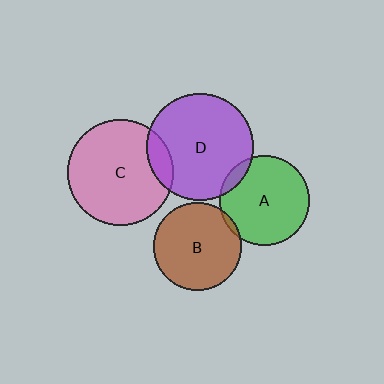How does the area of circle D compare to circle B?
Approximately 1.5 times.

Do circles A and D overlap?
Yes.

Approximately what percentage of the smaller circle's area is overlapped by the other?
Approximately 10%.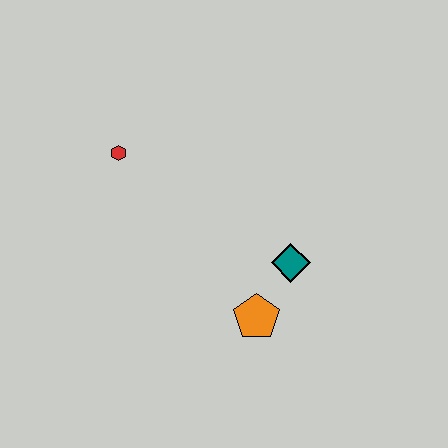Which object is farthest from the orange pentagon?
The red hexagon is farthest from the orange pentagon.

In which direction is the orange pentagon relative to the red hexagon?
The orange pentagon is below the red hexagon.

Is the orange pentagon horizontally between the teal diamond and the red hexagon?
Yes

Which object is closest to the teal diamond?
The orange pentagon is closest to the teal diamond.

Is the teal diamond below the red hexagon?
Yes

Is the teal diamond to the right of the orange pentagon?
Yes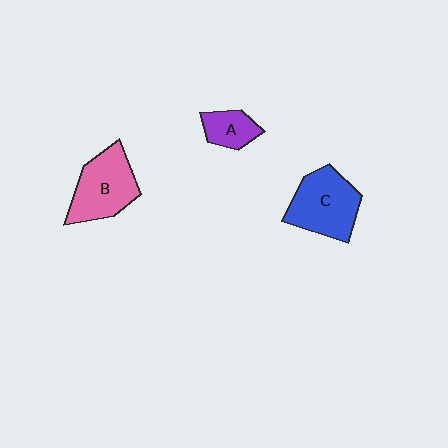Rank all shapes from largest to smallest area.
From largest to smallest: C (blue), B (pink), A (purple).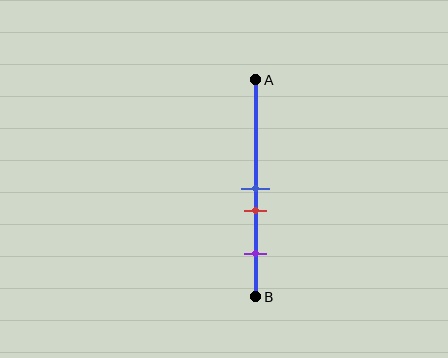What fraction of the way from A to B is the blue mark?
The blue mark is approximately 50% (0.5) of the way from A to B.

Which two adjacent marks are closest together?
The blue and red marks are the closest adjacent pair.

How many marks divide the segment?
There are 3 marks dividing the segment.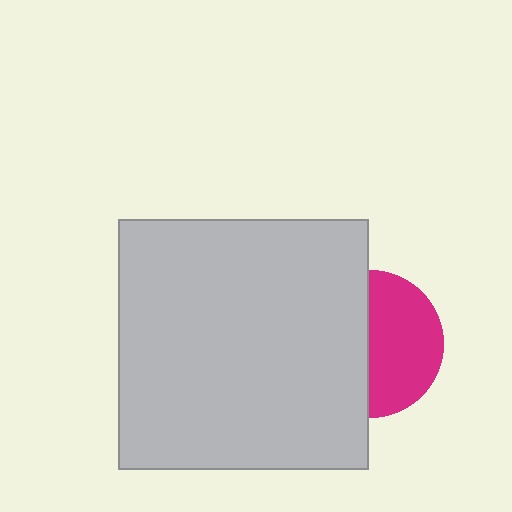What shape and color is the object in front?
The object in front is a light gray rectangle.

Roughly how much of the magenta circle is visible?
About half of it is visible (roughly 50%).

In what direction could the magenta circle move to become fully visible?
The magenta circle could move right. That would shift it out from behind the light gray rectangle entirely.